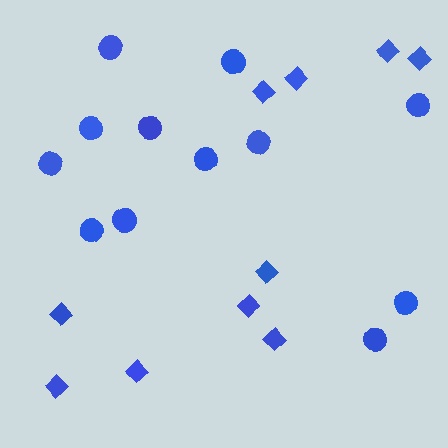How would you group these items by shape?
There are 2 groups: one group of circles (12) and one group of diamonds (10).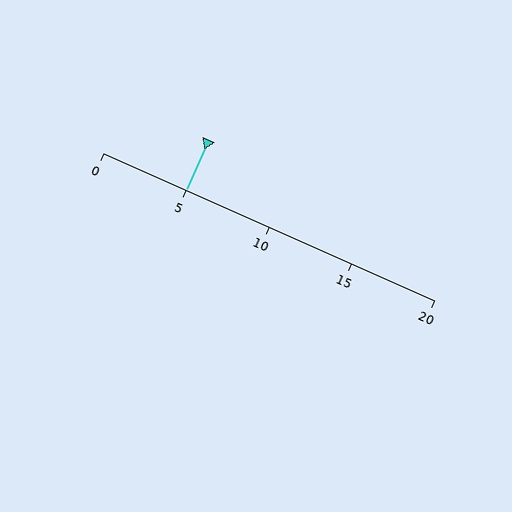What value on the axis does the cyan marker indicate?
The marker indicates approximately 5.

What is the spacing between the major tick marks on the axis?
The major ticks are spaced 5 apart.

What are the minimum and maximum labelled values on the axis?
The axis runs from 0 to 20.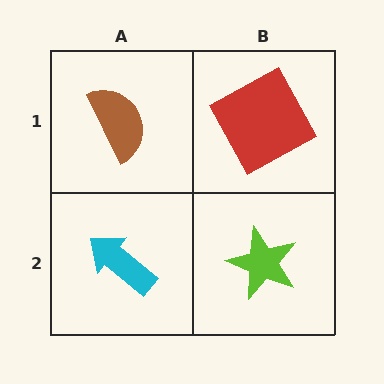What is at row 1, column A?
A brown semicircle.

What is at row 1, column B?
A red square.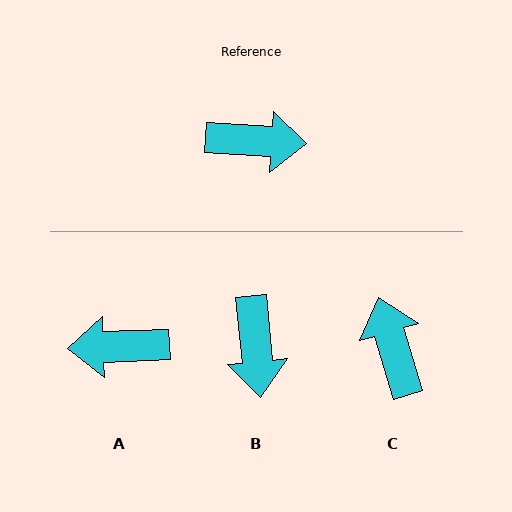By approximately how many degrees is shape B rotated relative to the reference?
Approximately 81 degrees clockwise.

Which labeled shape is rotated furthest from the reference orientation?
A, about 174 degrees away.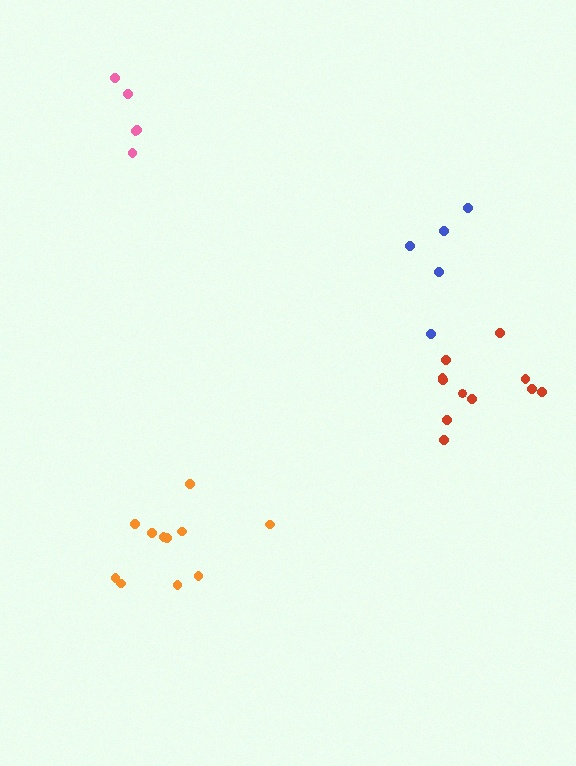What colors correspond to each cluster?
The clusters are colored: orange, blue, red, pink.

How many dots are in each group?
Group 1: 11 dots, Group 2: 5 dots, Group 3: 11 dots, Group 4: 5 dots (32 total).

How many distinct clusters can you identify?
There are 4 distinct clusters.